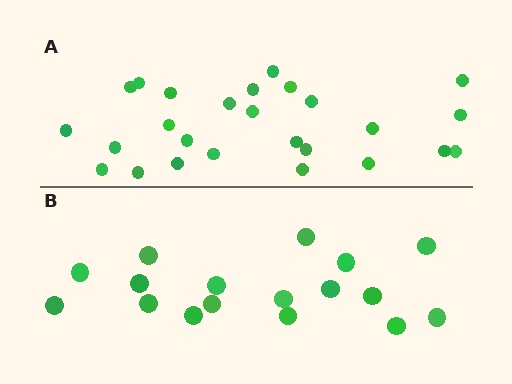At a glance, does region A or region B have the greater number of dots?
Region A (the top region) has more dots.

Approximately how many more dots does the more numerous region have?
Region A has roughly 8 or so more dots than region B.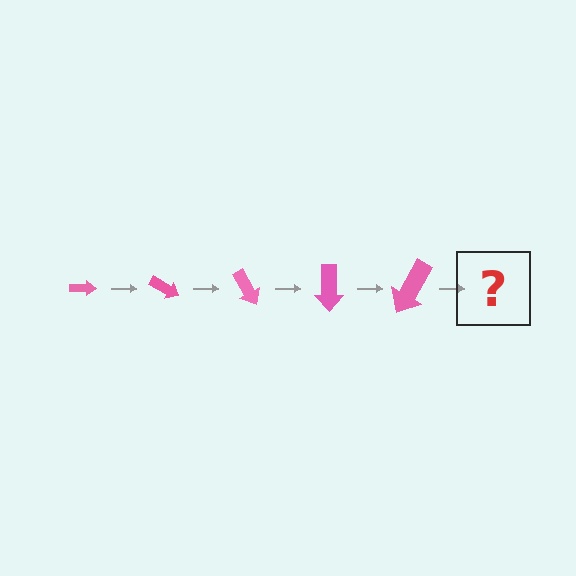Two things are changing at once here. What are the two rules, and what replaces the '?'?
The two rules are that the arrow grows larger each step and it rotates 30 degrees each step. The '?' should be an arrow, larger than the previous one and rotated 150 degrees from the start.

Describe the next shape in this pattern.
It should be an arrow, larger than the previous one and rotated 150 degrees from the start.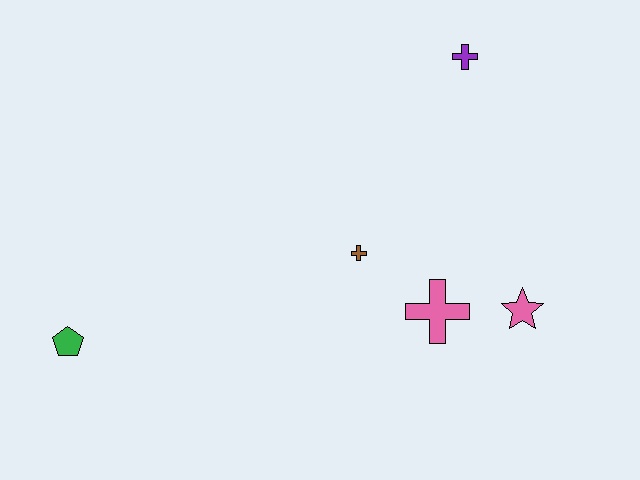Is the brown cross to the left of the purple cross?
Yes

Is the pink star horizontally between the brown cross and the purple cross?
No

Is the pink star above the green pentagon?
Yes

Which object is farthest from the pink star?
The green pentagon is farthest from the pink star.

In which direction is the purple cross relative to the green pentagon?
The purple cross is to the right of the green pentagon.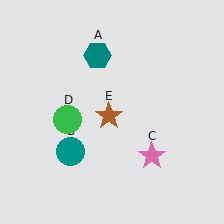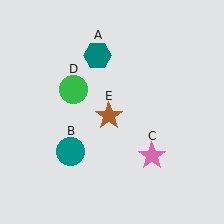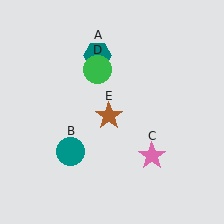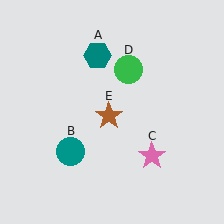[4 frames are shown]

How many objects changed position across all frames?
1 object changed position: green circle (object D).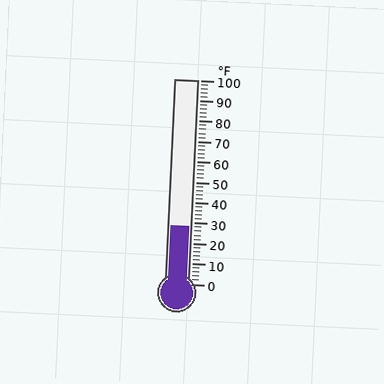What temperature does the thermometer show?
The thermometer shows approximately 28°F.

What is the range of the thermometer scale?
The thermometer scale ranges from 0°F to 100°F.